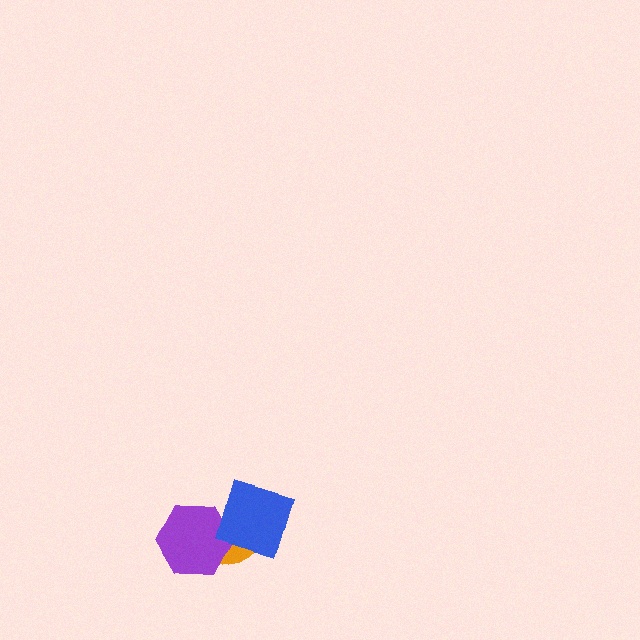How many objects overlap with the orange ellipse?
2 objects overlap with the orange ellipse.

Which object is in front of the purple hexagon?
The blue diamond is in front of the purple hexagon.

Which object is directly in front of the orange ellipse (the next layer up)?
The purple hexagon is directly in front of the orange ellipse.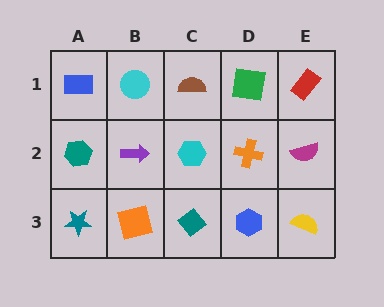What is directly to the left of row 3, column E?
A blue hexagon.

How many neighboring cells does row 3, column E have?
2.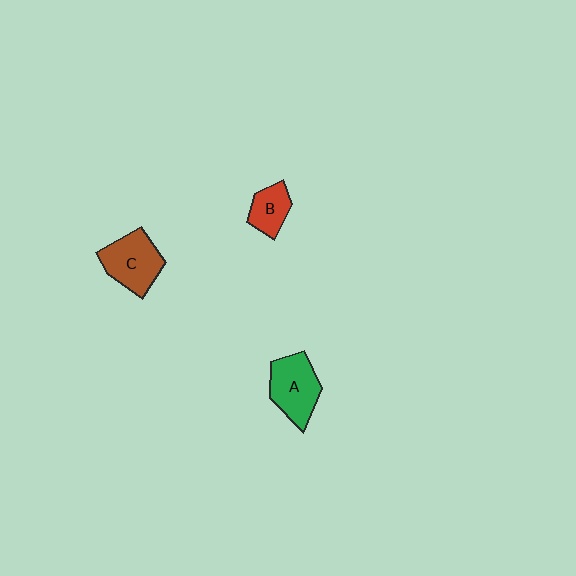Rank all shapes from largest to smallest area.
From largest to smallest: C (brown), A (green), B (red).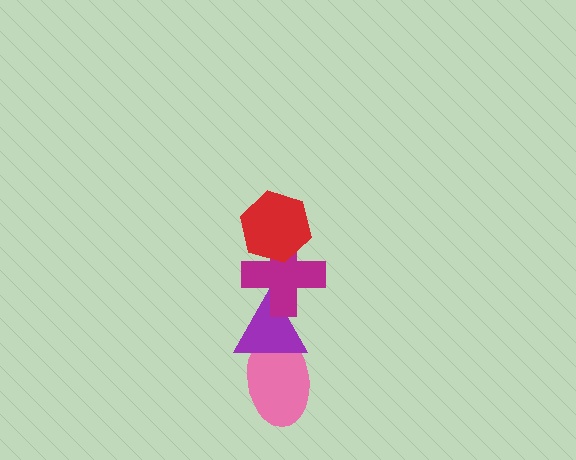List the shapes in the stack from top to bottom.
From top to bottom: the red hexagon, the magenta cross, the purple triangle, the pink ellipse.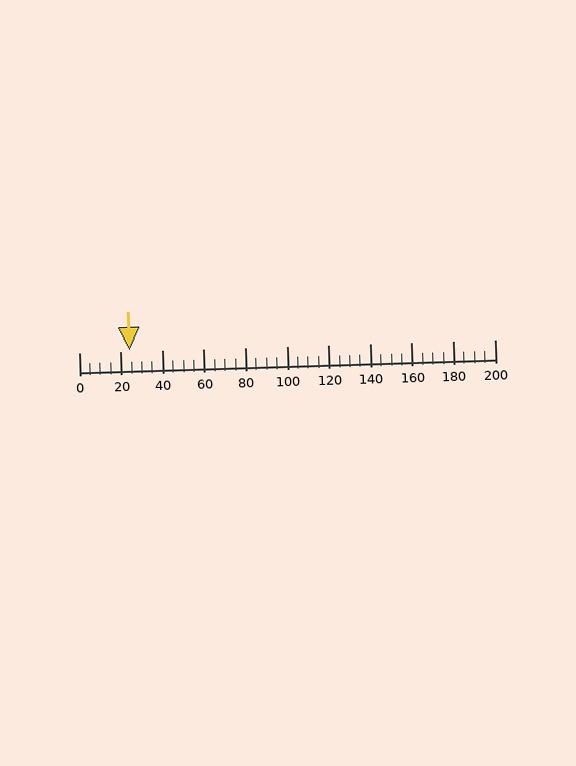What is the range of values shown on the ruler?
The ruler shows values from 0 to 200.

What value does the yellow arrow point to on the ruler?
The yellow arrow points to approximately 24.